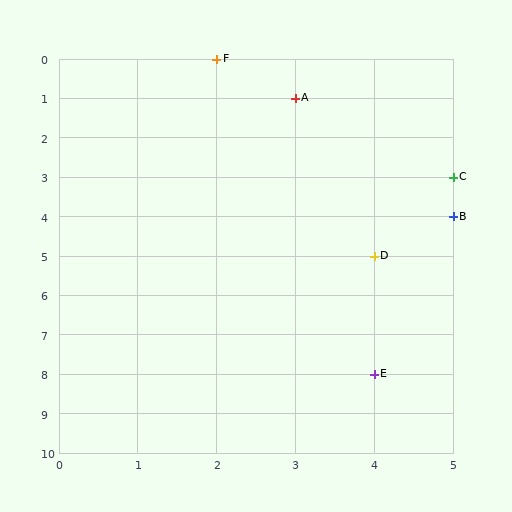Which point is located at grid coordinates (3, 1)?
Point A is at (3, 1).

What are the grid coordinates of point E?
Point E is at grid coordinates (4, 8).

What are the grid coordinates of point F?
Point F is at grid coordinates (2, 0).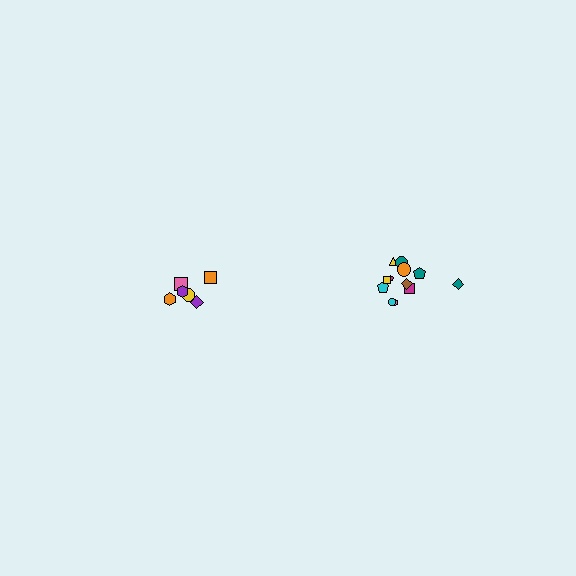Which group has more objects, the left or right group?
The right group.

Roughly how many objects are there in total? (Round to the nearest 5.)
Roughly 20 objects in total.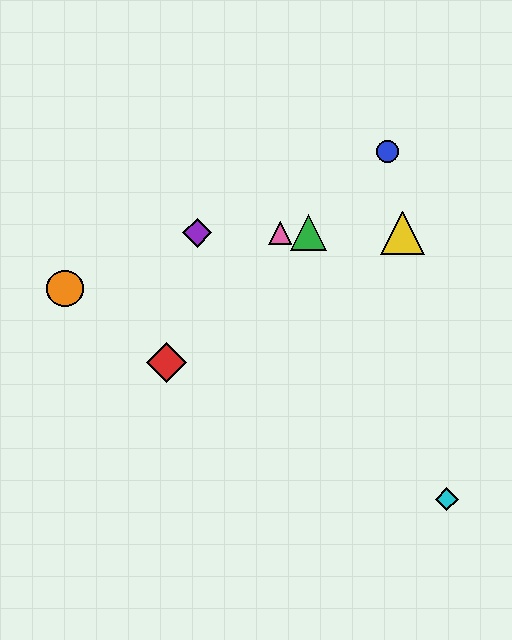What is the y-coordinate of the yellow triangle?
The yellow triangle is at y≈233.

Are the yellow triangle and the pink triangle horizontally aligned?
Yes, both are at y≈233.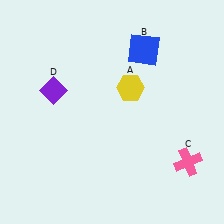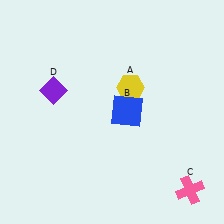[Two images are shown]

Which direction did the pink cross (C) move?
The pink cross (C) moved down.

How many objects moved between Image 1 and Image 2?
2 objects moved between the two images.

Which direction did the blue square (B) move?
The blue square (B) moved down.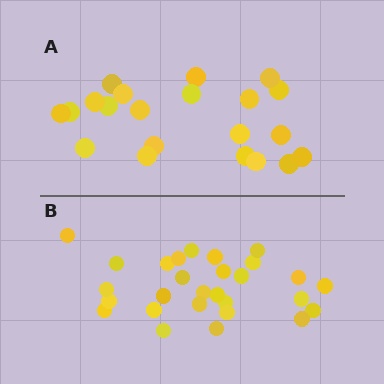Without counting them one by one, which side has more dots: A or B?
Region B (the bottom region) has more dots.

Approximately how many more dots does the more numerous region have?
Region B has roughly 8 or so more dots than region A.